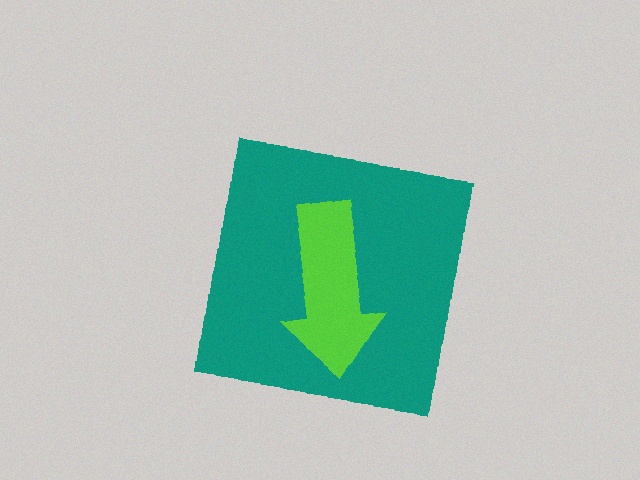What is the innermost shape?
The lime arrow.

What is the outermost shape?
The teal square.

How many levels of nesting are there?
2.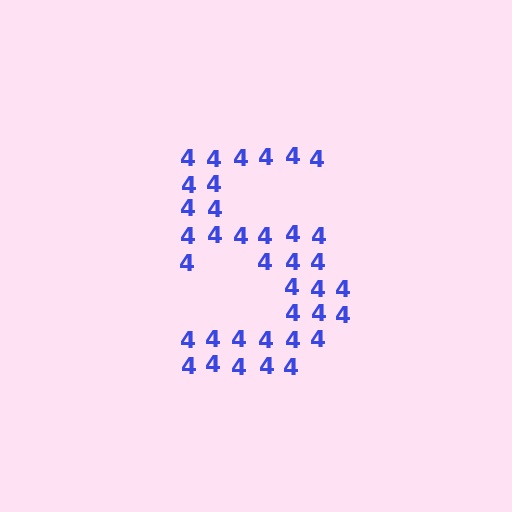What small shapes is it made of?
It is made of small digit 4's.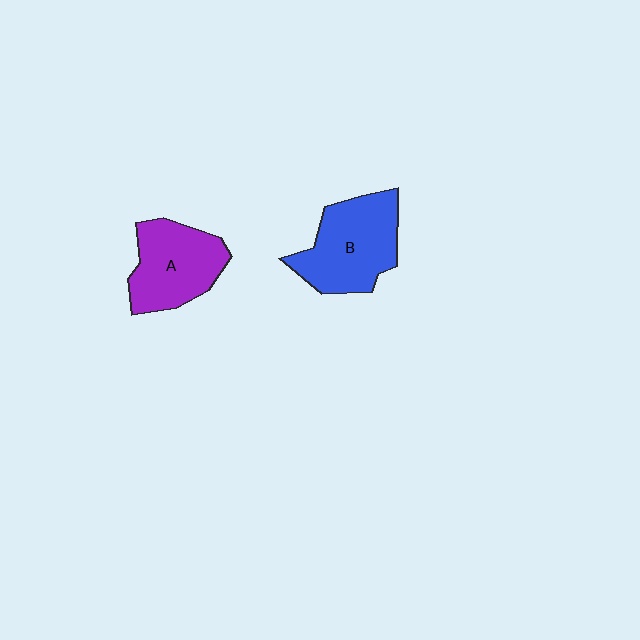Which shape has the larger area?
Shape B (blue).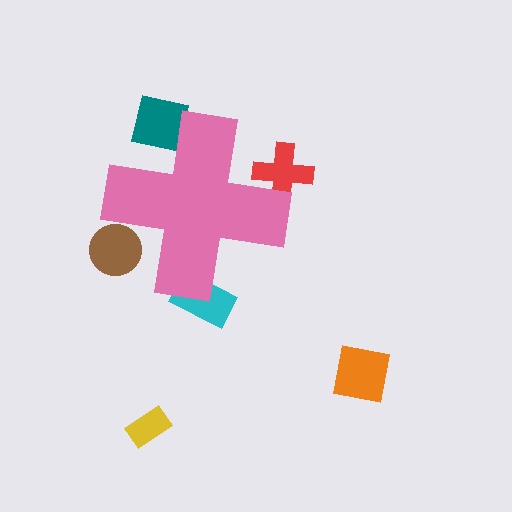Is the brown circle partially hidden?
Yes, the brown circle is partially hidden behind the pink cross.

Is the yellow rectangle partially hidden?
No, the yellow rectangle is fully visible.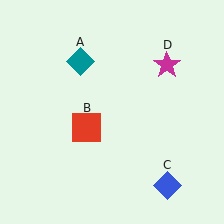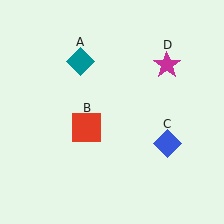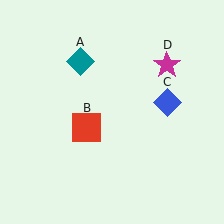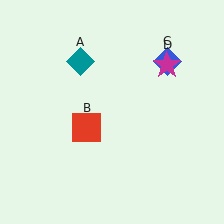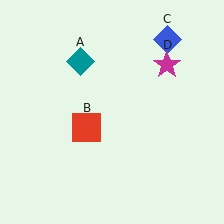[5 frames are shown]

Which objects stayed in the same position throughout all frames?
Teal diamond (object A) and red square (object B) and magenta star (object D) remained stationary.